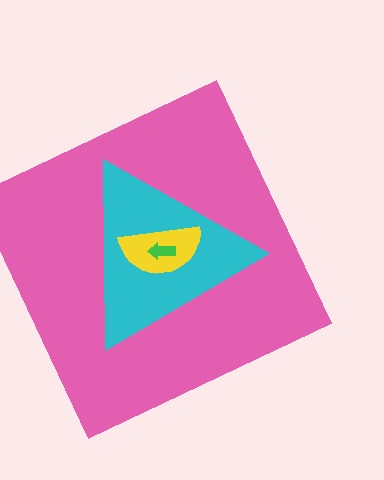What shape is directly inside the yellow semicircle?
The green arrow.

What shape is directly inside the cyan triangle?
The yellow semicircle.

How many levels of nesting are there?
4.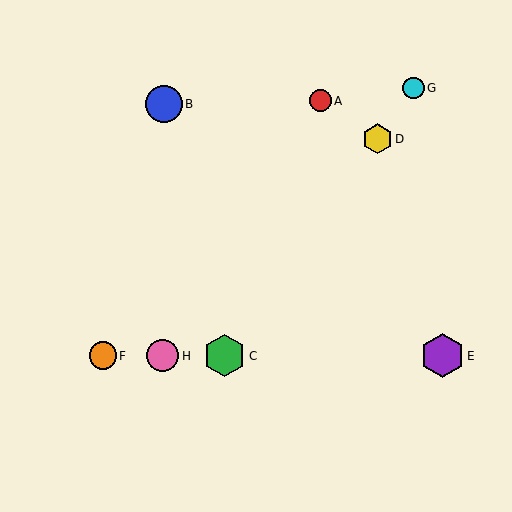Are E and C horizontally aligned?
Yes, both are at y≈356.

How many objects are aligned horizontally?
4 objects (C, E, F, H) are aligned horizontally.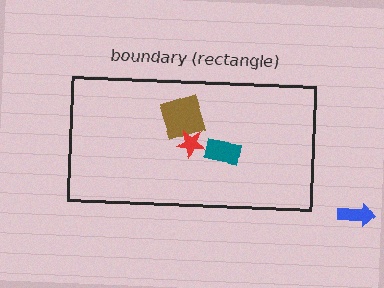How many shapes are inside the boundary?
3 inside, 1 outside.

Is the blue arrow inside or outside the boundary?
Outside.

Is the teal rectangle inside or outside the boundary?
Inside.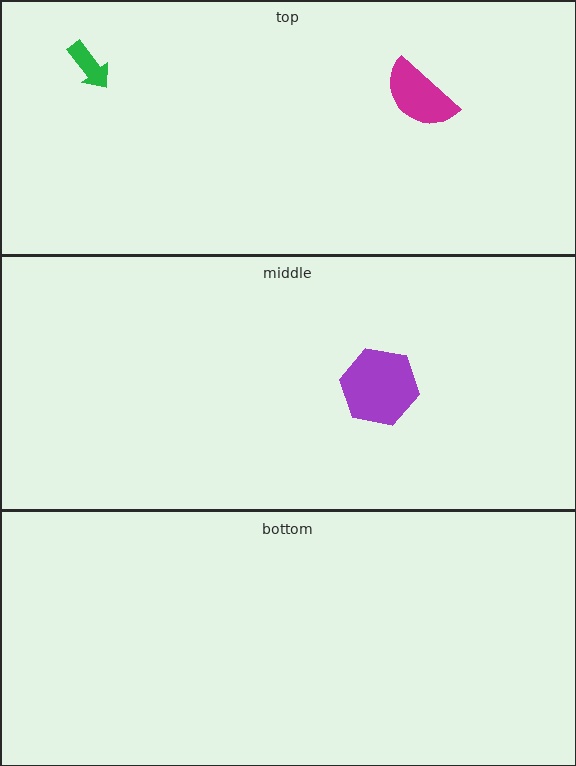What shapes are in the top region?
The magenta semicircle, the green arrow.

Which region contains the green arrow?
The top region.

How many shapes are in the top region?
2.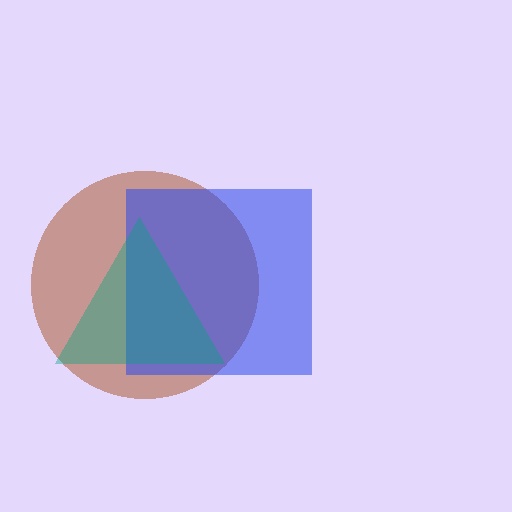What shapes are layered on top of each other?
The layered shapes are: a brown circle, a blue square, a teal triangle.